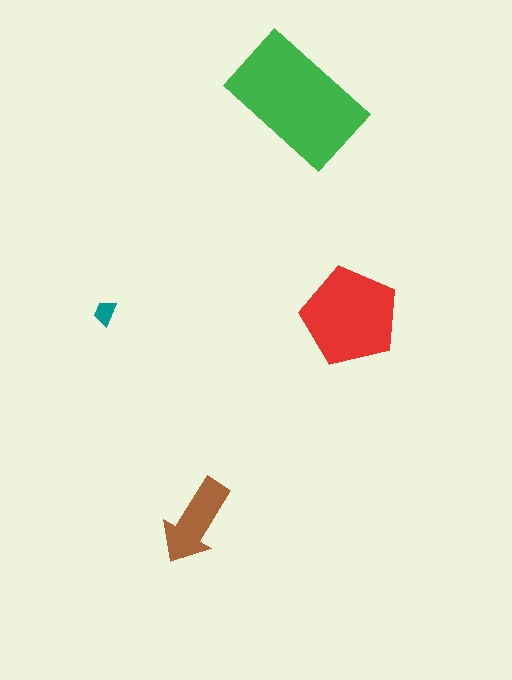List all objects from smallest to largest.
The teal trapezoid, the brown arrow, the red pentagon, the green rectangle.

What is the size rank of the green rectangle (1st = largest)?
1st.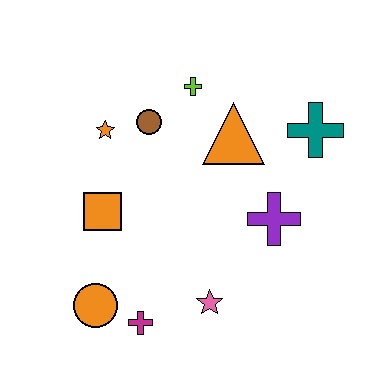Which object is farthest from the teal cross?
The orange circle is farthest from the teal cross.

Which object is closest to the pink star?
The magenta cross is closest to the pink star.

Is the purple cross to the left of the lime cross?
No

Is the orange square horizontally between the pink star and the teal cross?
No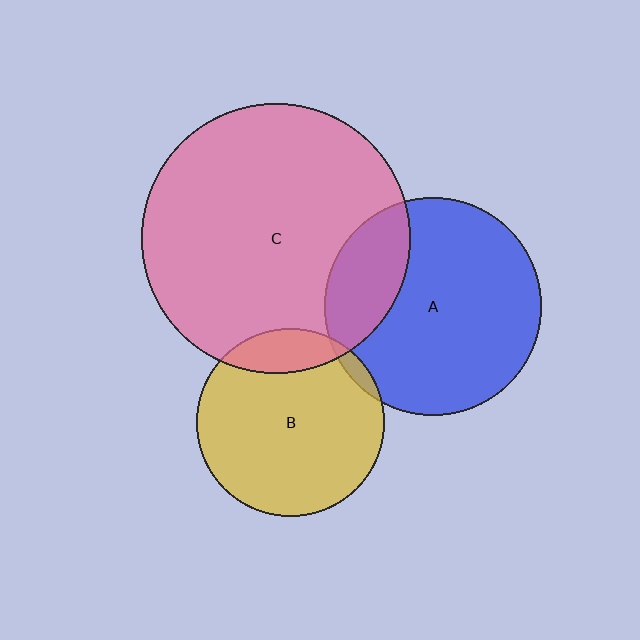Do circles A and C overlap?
Yes.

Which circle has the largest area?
Circle C (pink).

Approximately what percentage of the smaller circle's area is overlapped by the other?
Approximately 25%.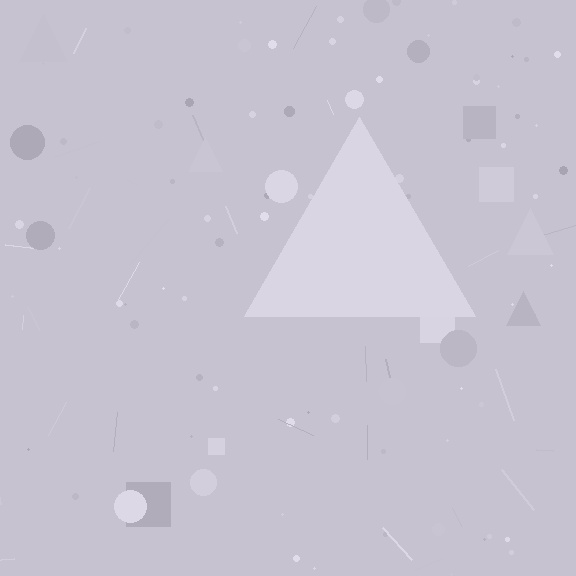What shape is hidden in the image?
A triangle is hidden in the image.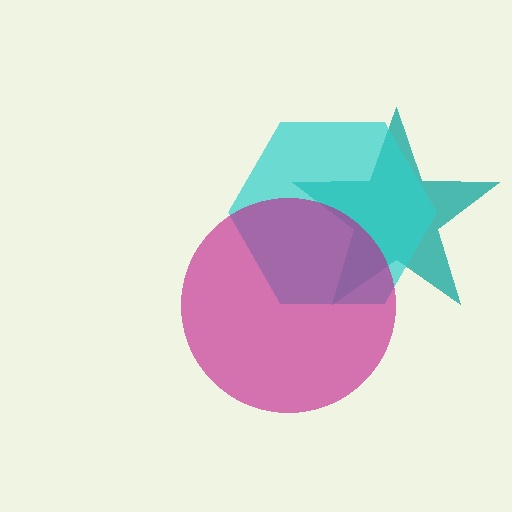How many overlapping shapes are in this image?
There are 3 overlapping shapes in the image.